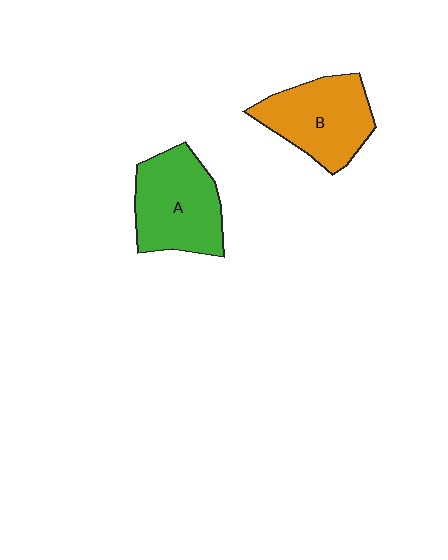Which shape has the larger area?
Shape A (green).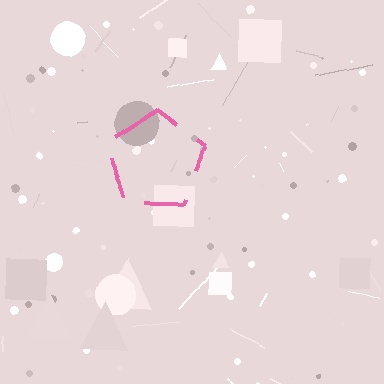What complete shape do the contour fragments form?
The contour fragments form a pentagon.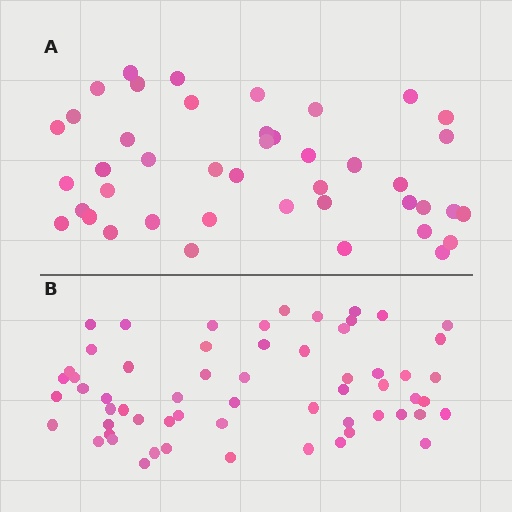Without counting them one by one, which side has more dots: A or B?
Region B (the bottom region) has more dots.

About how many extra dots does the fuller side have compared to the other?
Region B has approximately 15 more dots than region A.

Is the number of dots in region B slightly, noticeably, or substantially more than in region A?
Region B has noticeably more, but not dramatically so. The ratio is roughly 1.4 to 1.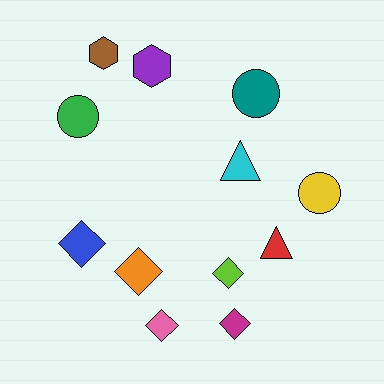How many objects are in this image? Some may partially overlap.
There are 12 objects.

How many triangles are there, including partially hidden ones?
There are 2 triangles.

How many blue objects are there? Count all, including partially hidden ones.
There is 1 blue object.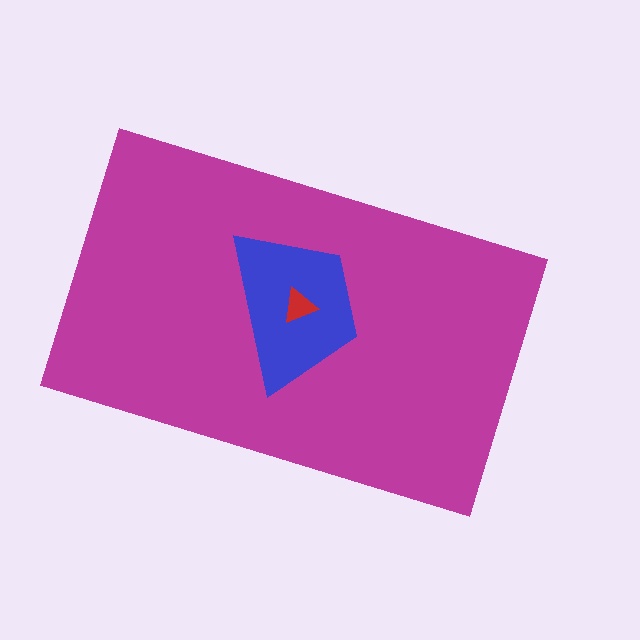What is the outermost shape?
The magenta rectangle.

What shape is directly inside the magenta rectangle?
The blue trapezoid.